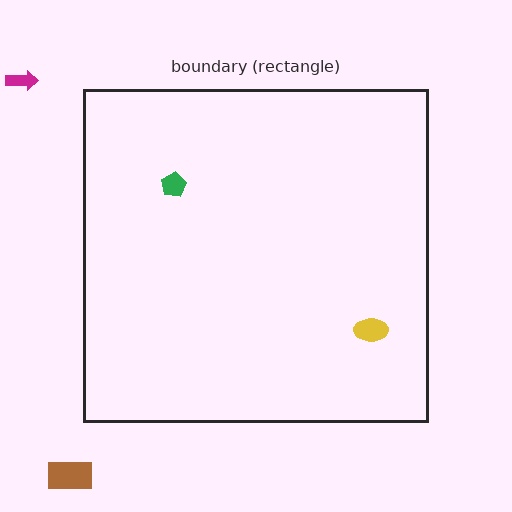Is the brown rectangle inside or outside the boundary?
Outside.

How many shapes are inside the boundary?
2 inside, 2 outside.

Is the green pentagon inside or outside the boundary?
Inside.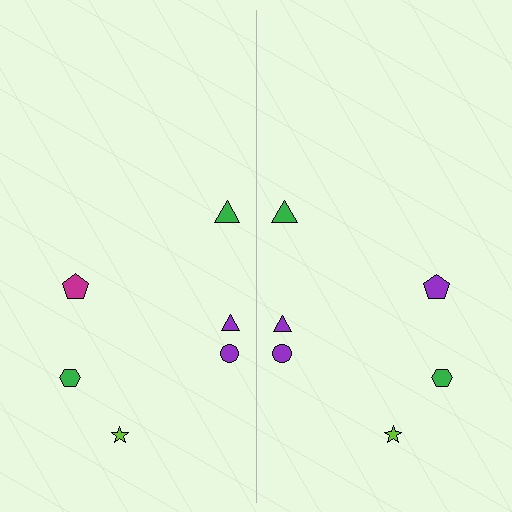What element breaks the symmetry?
The purple pentagon on the right side breaks the symmetry — its mirror counterpart is magenta.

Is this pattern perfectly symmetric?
No, the pattern is not perfectly symmetric. The purple pentagon on the right side breaks the symmetry — its mirror counterpart is magenta.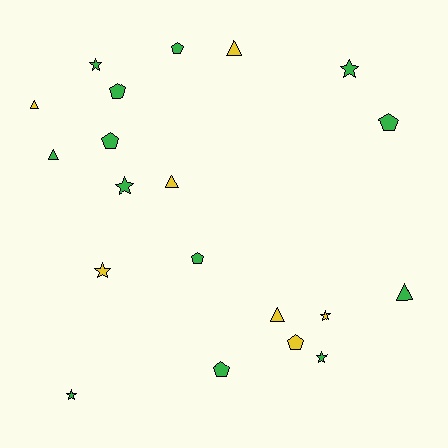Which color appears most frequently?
Green, with 13 objects.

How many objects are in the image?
There are 20 objects.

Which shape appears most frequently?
Pentagon, with 7 objects.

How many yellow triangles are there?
There are 4 yellow triangles.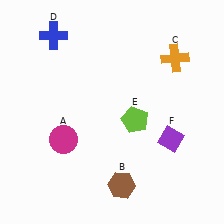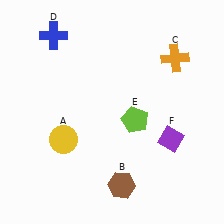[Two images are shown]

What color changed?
The circle (A) changed from magenta in Image 1 to yellow in Image 2.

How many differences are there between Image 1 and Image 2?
There is 1 difference between the two images.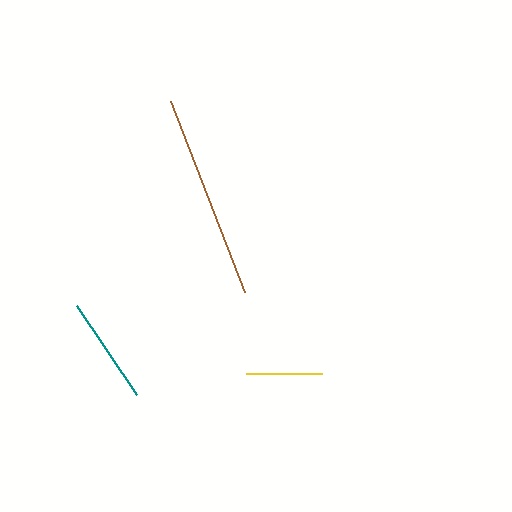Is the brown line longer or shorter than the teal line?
The brown line is longer than the teal line.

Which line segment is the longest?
The brown line is the longest at approximately 205 pixels.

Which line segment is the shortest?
The yellow line is the shortest at approximately 77 pixels.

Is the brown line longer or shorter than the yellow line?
The brown line is longer than the yellow line.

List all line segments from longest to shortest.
From longest to shortest: brown, teal, yellow.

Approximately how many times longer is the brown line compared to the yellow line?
The brown line is approximately 2.7 times the length of the yellow line.